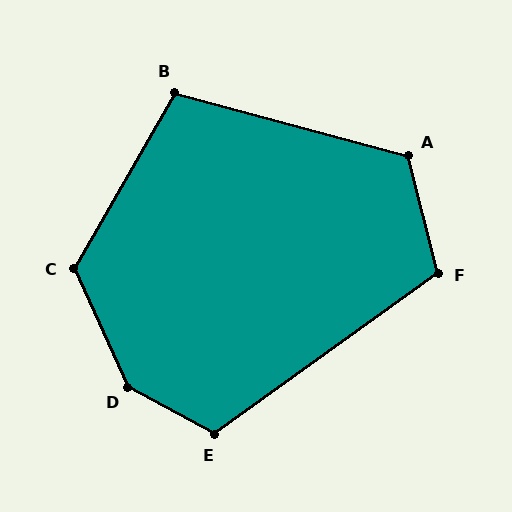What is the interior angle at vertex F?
Approximately 112 degrees (obtuse).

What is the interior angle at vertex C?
Approximately 125 degrees (obtuse).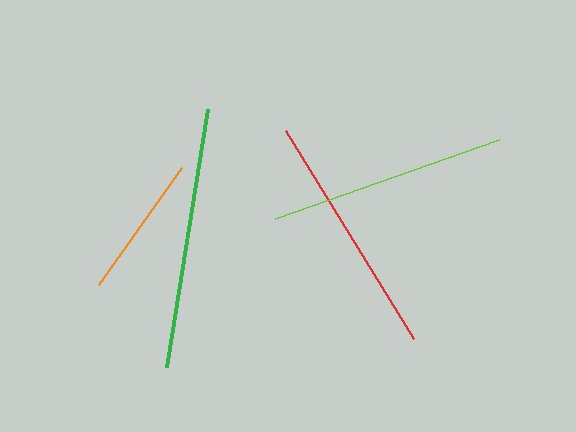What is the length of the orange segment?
The orange segment is approximately 143 pixels long.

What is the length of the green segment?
The green segment is approximately 260 pixels long.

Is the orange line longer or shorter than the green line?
The green line is longer than the orange line.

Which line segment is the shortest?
The orange line is the shortest at approximately 143 pixels.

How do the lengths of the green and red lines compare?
The green and red lines are approximately the same length.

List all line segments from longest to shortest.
From longest to shortest: green, red, lime, orange.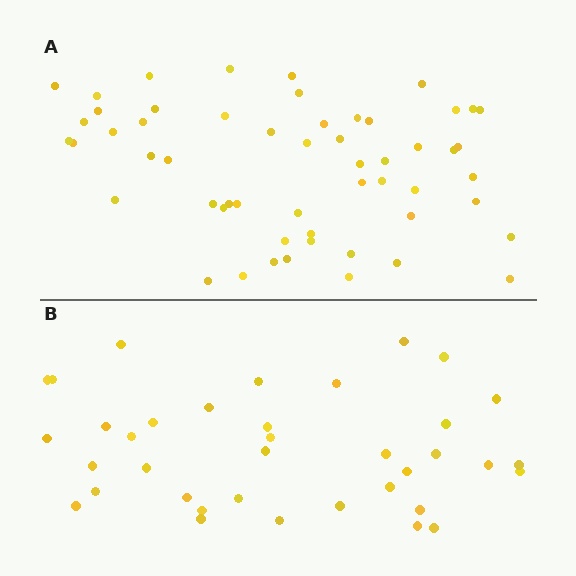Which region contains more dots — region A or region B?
Region A (the top region) has more dots.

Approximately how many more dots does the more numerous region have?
Region A has approximately 20 more dots than region B.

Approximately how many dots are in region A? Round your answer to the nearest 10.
About 60 dots. (The exact count is 55, which rounds to 60.)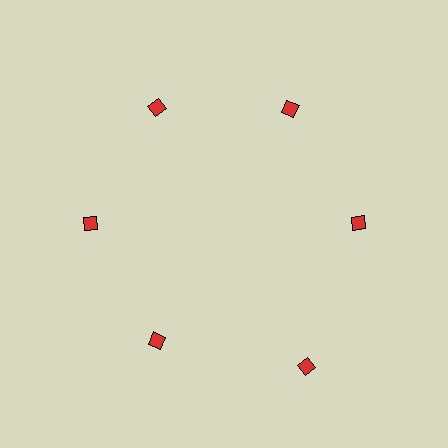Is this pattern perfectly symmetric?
No. The 6 red diamonds are arranged in a ring, but one element near the 5 o'clock position is pushed outward from the center, breaking the 6-fold rotational symmetry.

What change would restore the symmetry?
The symmetry would be restored by moving it inward, back onto the ring so that all 6 diamonds sit at equal angles and equal distance from the center.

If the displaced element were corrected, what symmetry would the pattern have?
It would have 6-fold rotational symmetry — the pattern would map onto itself every 60 degrees.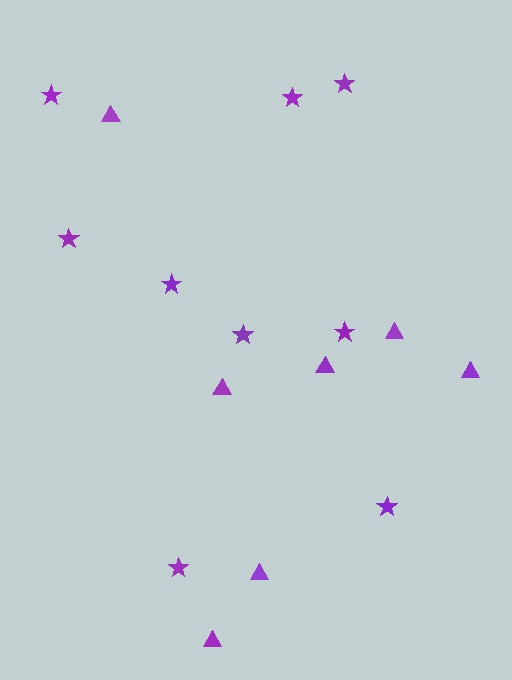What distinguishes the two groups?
There are 2 groups: one group of stars (9) and one group of triangles (7).